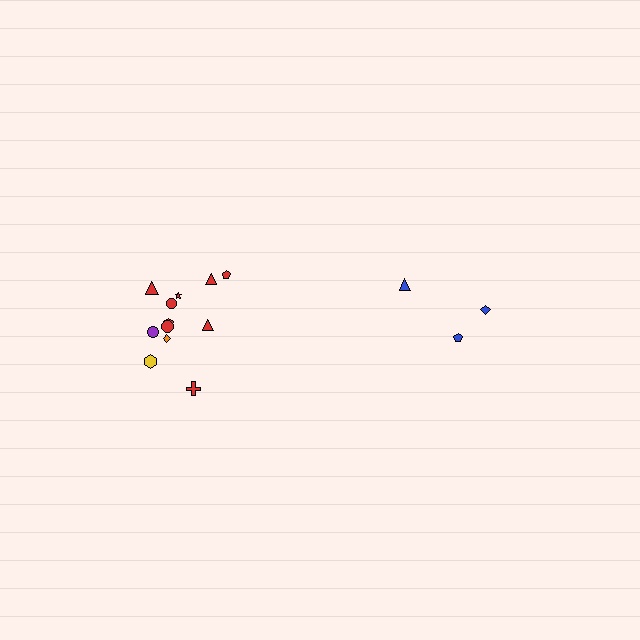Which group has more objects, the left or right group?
The left group.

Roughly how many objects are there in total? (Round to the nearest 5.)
Roughly 15 objects in total.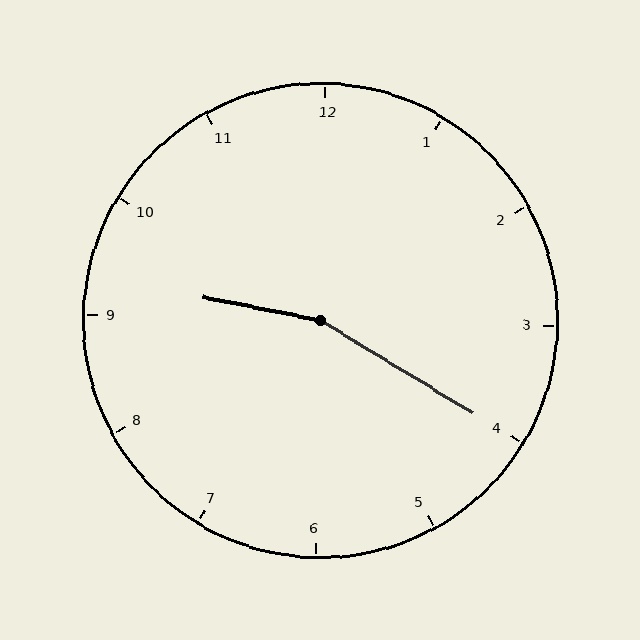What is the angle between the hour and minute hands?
Approximately 160 degrees.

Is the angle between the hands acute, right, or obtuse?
It is obtuse.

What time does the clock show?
9:20.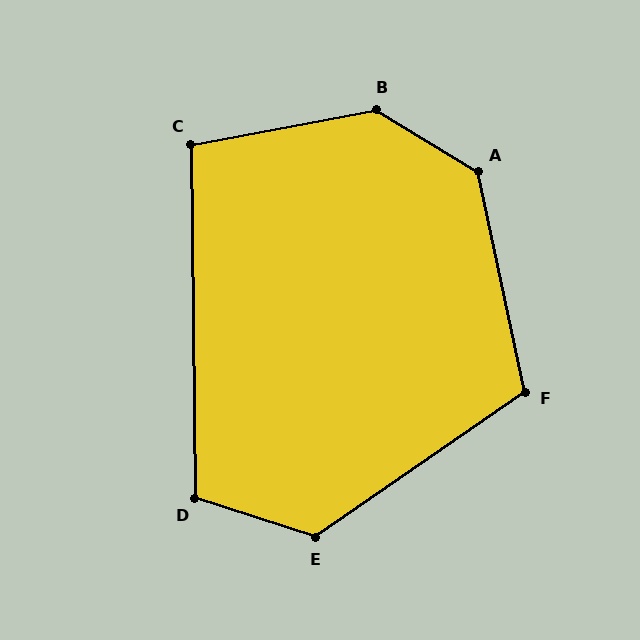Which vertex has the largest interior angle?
B, at approximately 138 degrees.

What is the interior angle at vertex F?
Approximately 113 degrees (obtuse).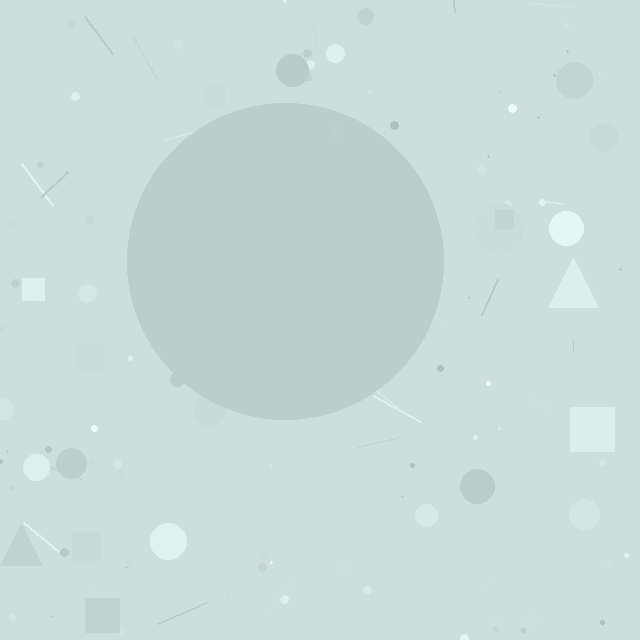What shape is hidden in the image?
A circle is hidden in the image.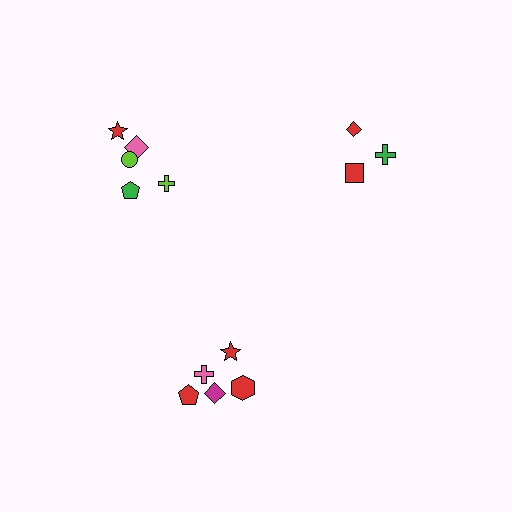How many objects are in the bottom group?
There are 5 objects.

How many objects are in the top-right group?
There are 3 objects.